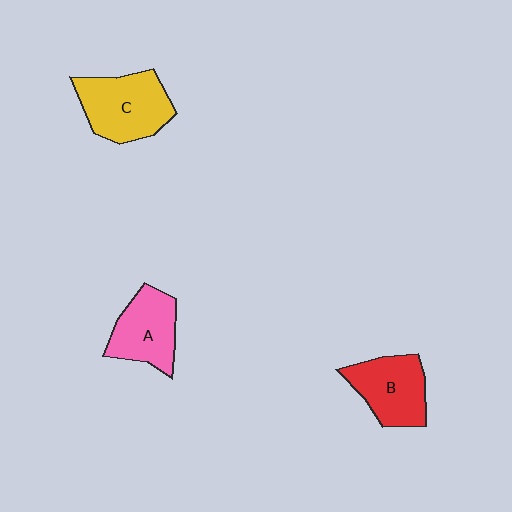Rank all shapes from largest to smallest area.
From largest to smallest: C (yellow), B (red), A (pink).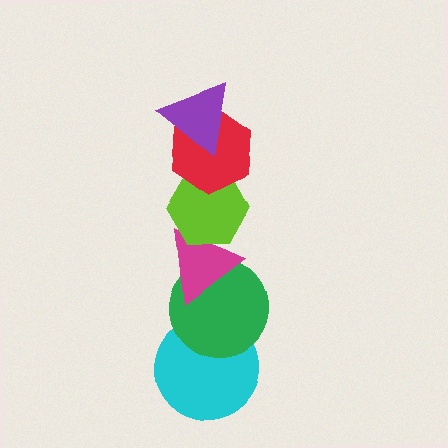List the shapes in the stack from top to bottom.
From top to bottom: the purple triangle, the red hexagon, the lime hexagon, the magenta triangle, the green circle, the cyan circle.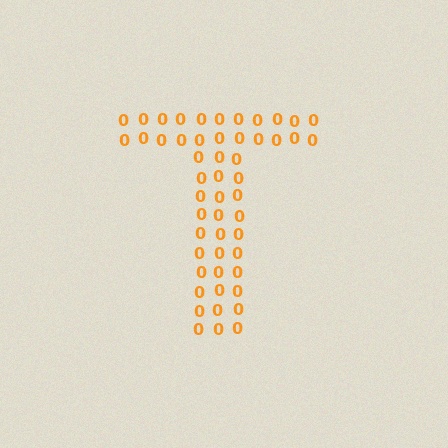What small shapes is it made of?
It is made of small digit 0's.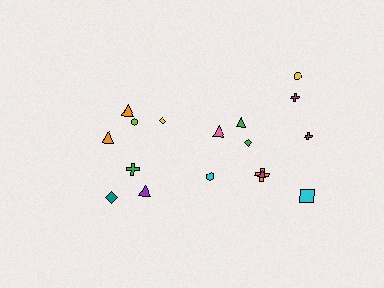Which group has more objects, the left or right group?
The right group.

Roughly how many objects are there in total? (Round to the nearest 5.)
Roughly 15 objects in total.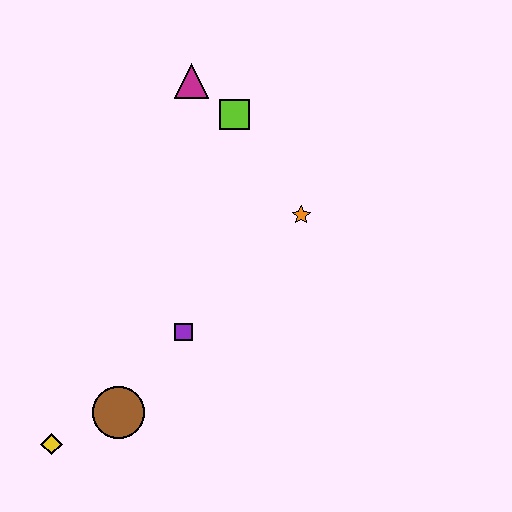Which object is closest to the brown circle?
The yellow diamond is closest to the brown circle.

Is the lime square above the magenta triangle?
No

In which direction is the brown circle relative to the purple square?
The brown circle is below the purple square.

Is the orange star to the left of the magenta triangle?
No